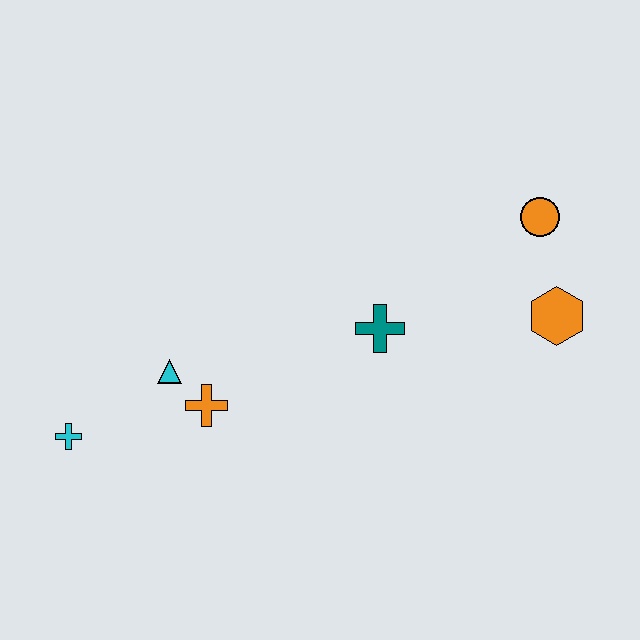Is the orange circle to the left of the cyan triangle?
No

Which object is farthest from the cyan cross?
The orange circle is farthest from the cyan cross.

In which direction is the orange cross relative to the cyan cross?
The orange cross is to the right of the cyan cross.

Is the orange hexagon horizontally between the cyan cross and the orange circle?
No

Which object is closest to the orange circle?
The orange hexagon is closest to the orange circle.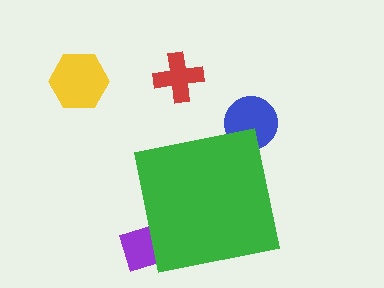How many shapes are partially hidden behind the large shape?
2 shapes are partially hidden.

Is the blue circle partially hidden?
Yes, the blue circle is partially hidden behind the green square.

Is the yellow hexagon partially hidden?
No, the yellow hexagon is fully visible.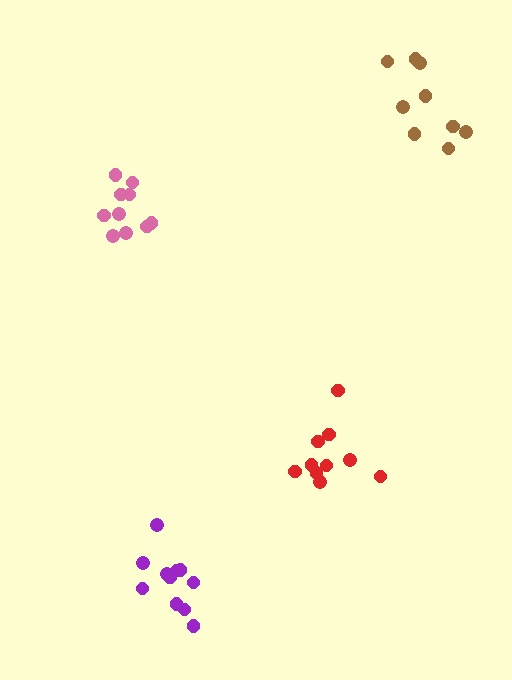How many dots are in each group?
Group 1: 10 dots, Group 2: 9 dots, Group 3: 11 dots, Group 4: 10 dots (40 total).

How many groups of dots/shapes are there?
There are 4 groups.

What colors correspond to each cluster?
The clusters are colored: pink, brown, purple, red.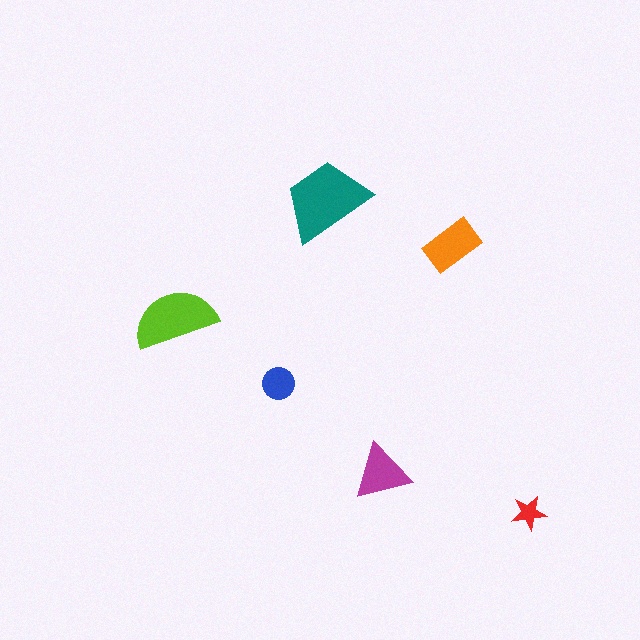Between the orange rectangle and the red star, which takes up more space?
The orange rectangle.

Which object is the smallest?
The red star.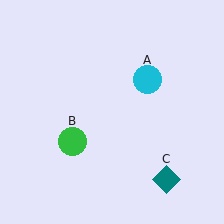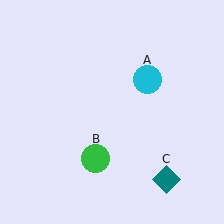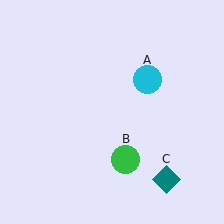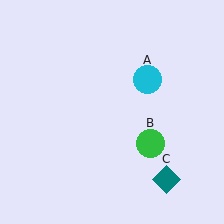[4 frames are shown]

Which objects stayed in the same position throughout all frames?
Cyan circle (object A) and teal diamond (object C) remained stationary.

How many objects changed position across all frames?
1 object changed position: green circle (object B).